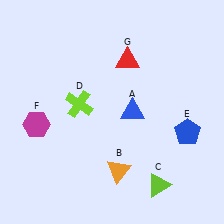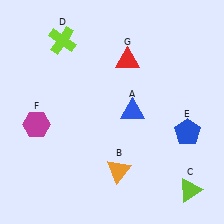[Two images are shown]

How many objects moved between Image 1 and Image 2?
2 objects moved between the two images.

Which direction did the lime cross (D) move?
The lime cross (D) moved up.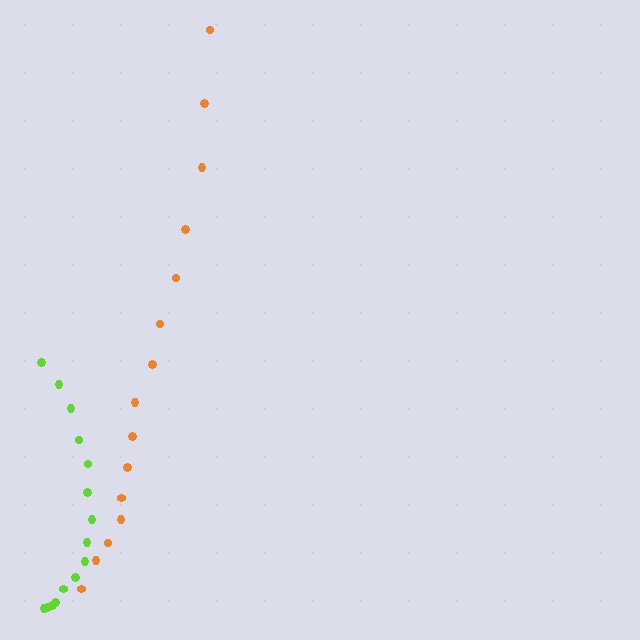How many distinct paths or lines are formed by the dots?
There are 2 distinct paths.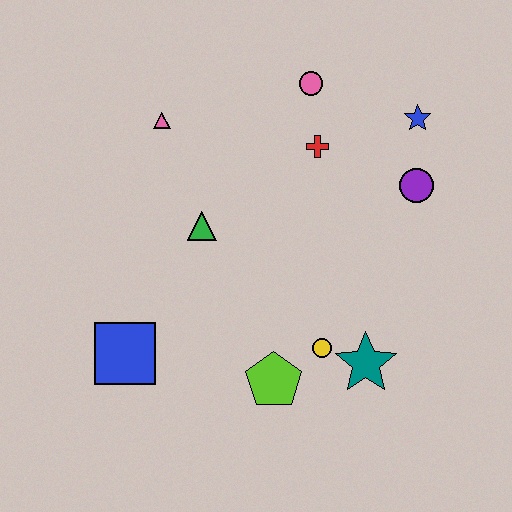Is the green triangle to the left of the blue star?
Yes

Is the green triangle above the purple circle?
No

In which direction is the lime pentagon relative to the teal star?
The lime pentagon is to the left of the teal star.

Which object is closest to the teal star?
The yellow circle is closest to the teal star.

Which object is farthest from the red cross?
The blue square is farthest from the red cross.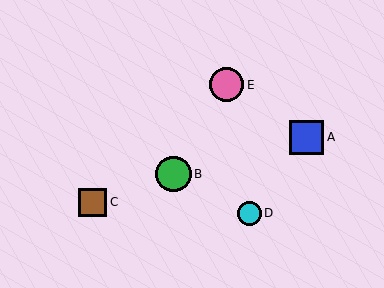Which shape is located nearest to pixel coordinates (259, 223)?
The cyan circle (labeled D) at (250, 213) is nearest to that location.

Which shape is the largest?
The green circle (labeled B) is the largest.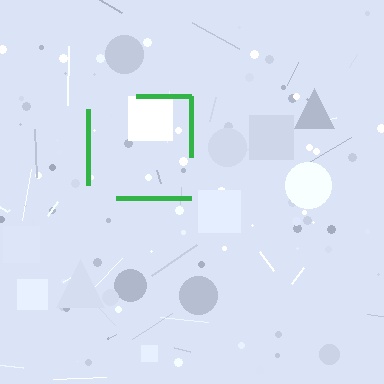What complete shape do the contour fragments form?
The contour fragments form a square.